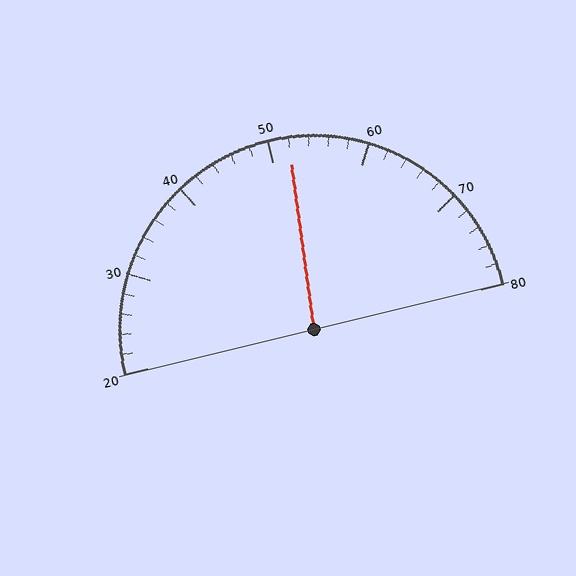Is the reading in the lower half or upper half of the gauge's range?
The reading is in the upper half of the range (20 to 80).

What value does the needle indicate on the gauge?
The needle indicates approximately 52.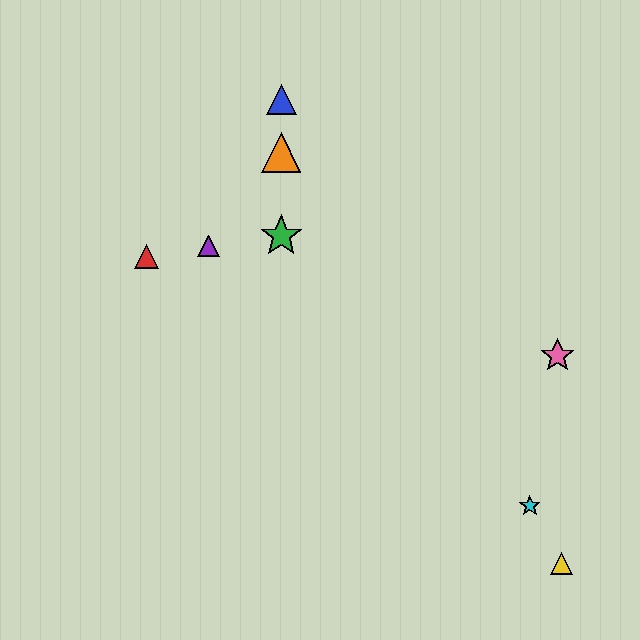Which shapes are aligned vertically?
The blue triangle, the green star, the orange triangle are aligned vertically.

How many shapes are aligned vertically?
3 shapes (the blue triangle, the green star, the orange triangle) are aligned vertically.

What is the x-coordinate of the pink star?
The pink star is at x≈557.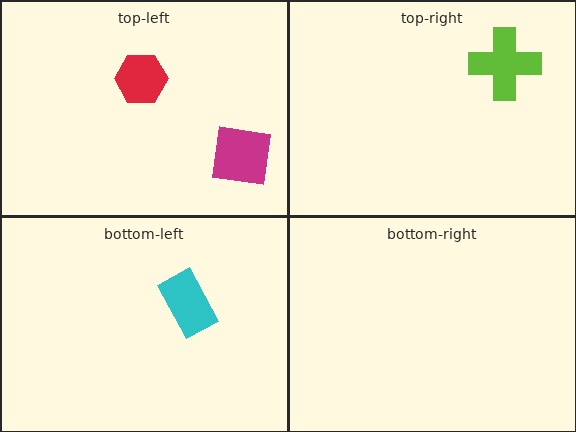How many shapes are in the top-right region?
1.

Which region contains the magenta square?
The top-left region.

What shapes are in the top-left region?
The red hexagon, the magenta square.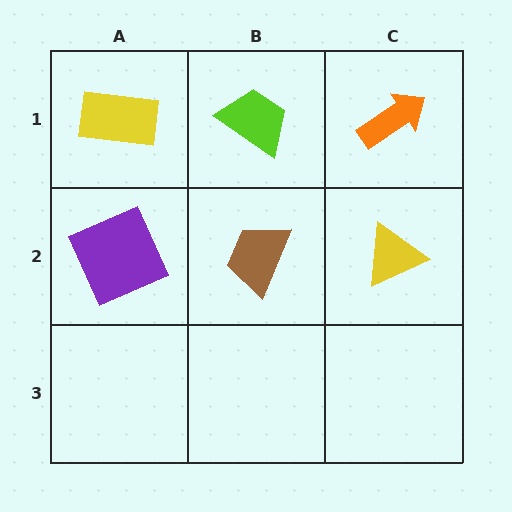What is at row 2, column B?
A brown trapezoid.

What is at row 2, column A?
A purple square.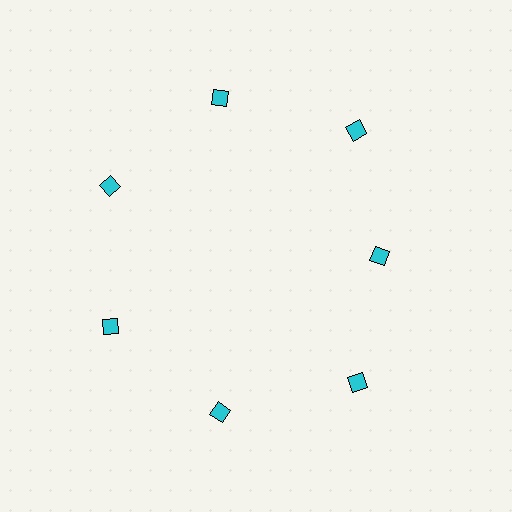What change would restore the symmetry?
The symmetry would be restored by moving it outward, back onto the ring so that all 7 diamonds sit at equal angles and equal distance from the center.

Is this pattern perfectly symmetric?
No. The 7 cyan diamonds are arranged in a ring, but one element near the 3 o'clock position is pulled inward toward the center, breaking the 7-fold rotational symmetry.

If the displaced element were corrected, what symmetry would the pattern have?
It would have 7-fold rotational symmetry — the pattern would map onto itself every 51 degrees.